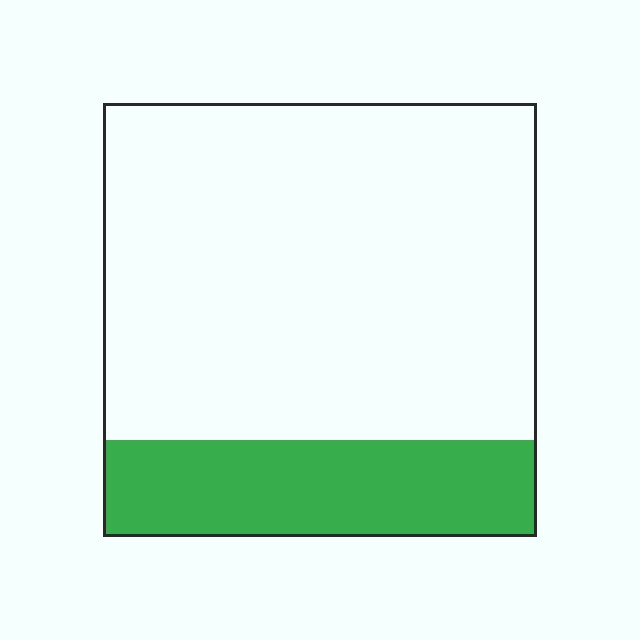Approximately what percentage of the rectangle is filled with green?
Approximately 20%.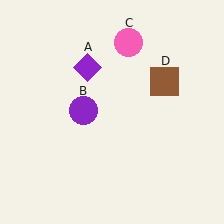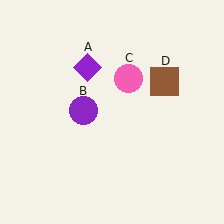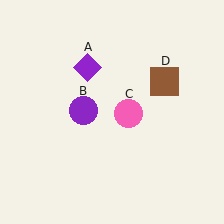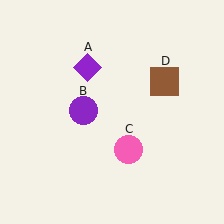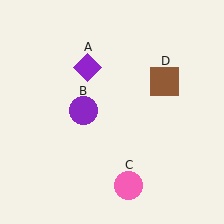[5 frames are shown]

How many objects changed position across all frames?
1 object changed position: pink circle (object C).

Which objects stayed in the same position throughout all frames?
Purple diamond (object A) and purple circle (object B) and brown square (object D) remained stationary.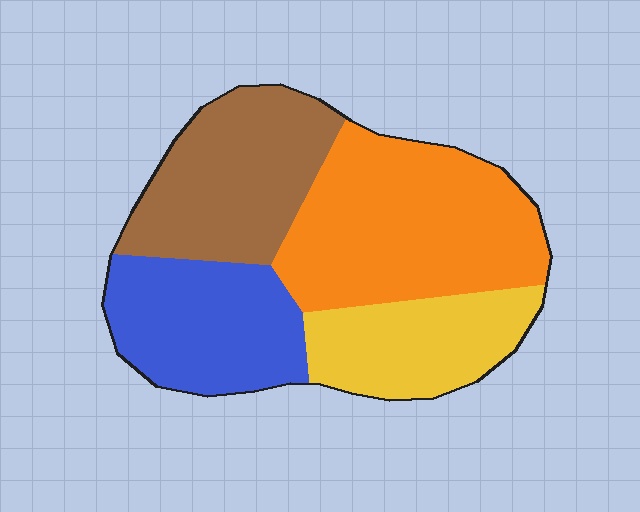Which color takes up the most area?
Orange, at roughly 35%.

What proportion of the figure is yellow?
Yellow takes up less than a quarter of the figure.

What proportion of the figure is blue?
Blue covers 22% of the figure.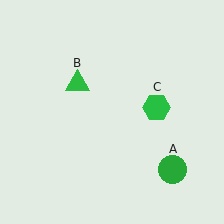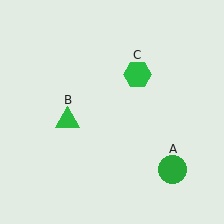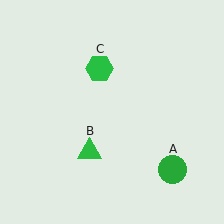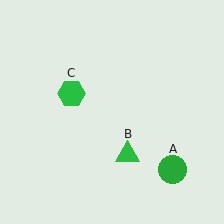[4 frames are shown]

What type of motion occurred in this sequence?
The green triangle (object B), green hexagon (object C) rotated counterclockwise around the center of the scene.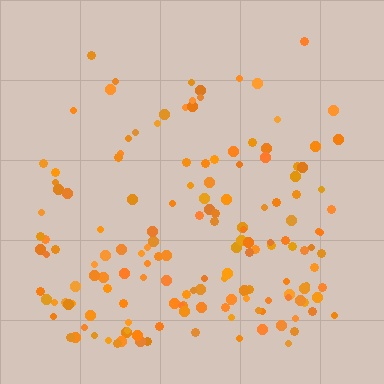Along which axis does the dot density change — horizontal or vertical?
Vertical.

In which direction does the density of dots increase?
From top to bottom, with the bottom side densest.